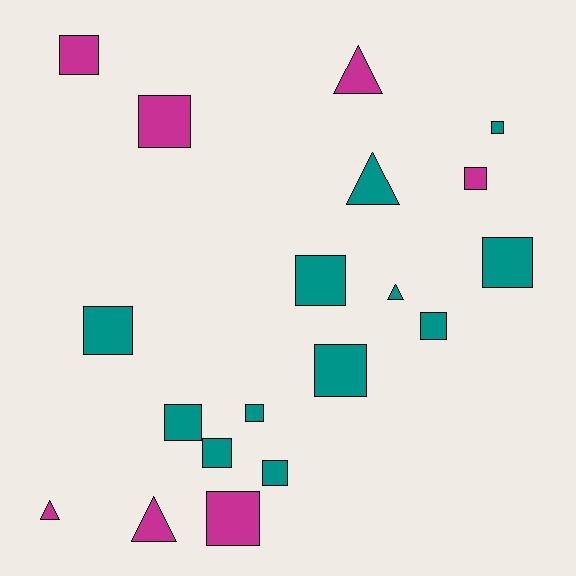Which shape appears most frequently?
Square, with 14 objects.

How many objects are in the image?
There are 19 objects.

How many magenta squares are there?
There are 4 magenta squares.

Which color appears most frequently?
Teal, with 12 objects.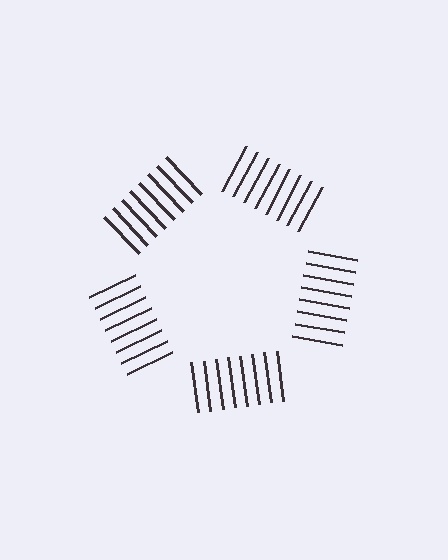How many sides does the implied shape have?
5 sides — the line-ends trace a pentagon.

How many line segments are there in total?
40 — 8 along each of the 5 edges.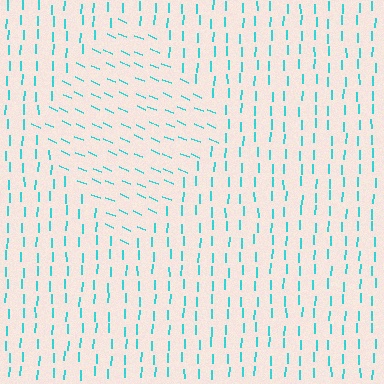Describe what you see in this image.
The image is filled with small cyan line segments. A diamond region in the image has lines oriented differently from the surrounding lines, creating a visible texture boundary.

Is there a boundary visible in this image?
Yes, there is a texture boundary formed by a change in line orientation.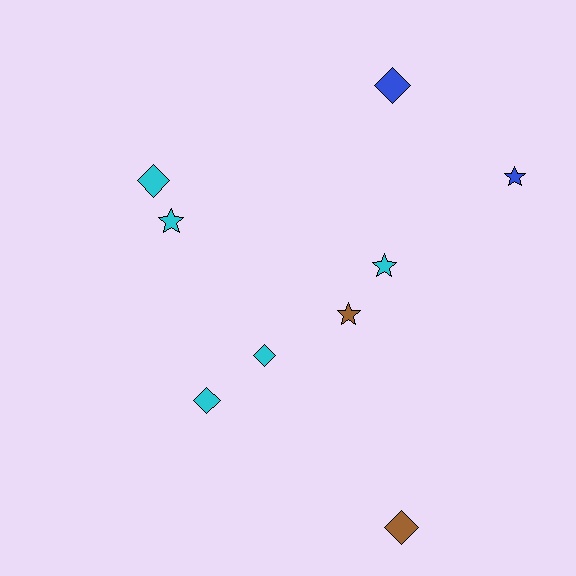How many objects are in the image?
There are 9 objects.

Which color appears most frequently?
Cyan, with 5 objects.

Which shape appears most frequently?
Diamond, with 5 objects.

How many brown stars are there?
There is 1 brown star.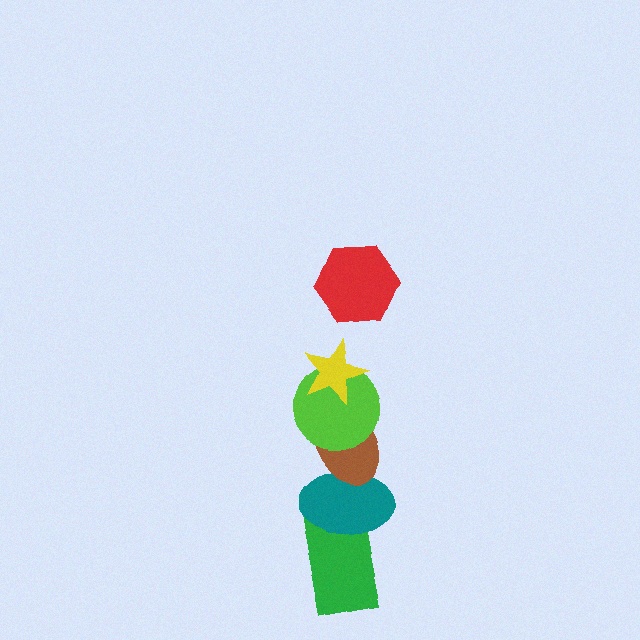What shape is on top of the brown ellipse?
The lime circle is on top of the brown ellipse.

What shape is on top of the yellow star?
The red hexagon is on top of the yellow star.